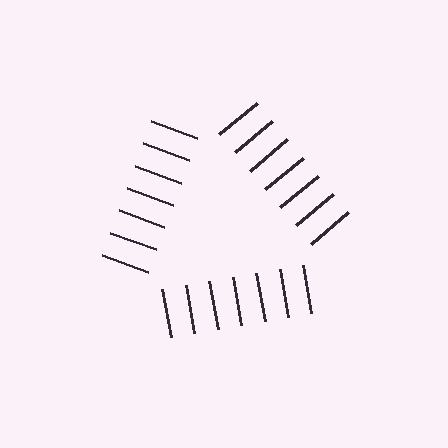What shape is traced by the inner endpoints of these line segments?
An illusory triangle — the line segments terminate on its edges but no continuous stroke is drawn.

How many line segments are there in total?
21 — 7 along each of the 3 edges.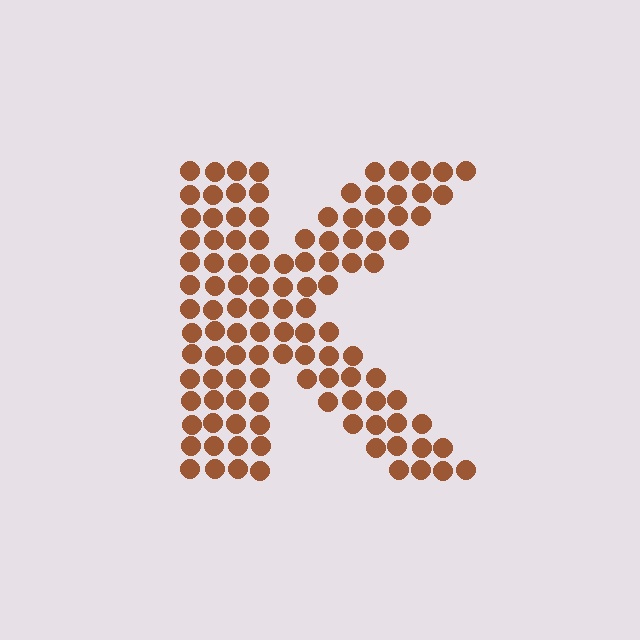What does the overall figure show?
The overall figure shows the letter K.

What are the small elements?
The small elements are circles.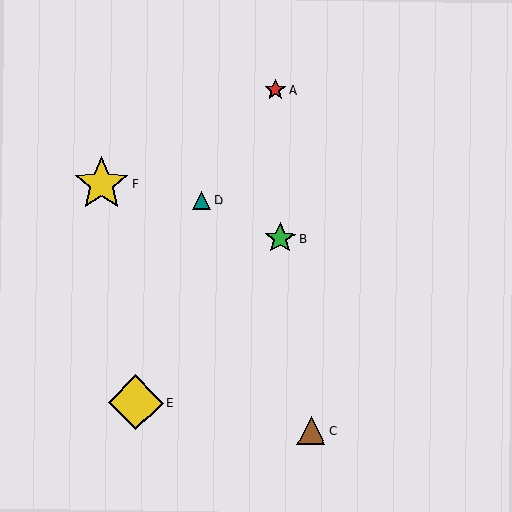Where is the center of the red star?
The center of the red star is at (276, 90).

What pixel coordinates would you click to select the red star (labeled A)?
Click at (276, 90) to select the red star A.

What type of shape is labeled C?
Shape C is a brown triangle.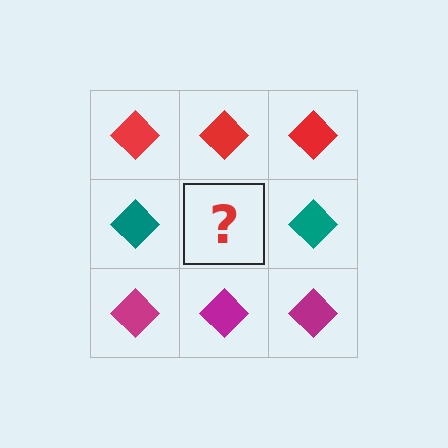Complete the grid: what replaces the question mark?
The question mark should be replaced with a teal diamond.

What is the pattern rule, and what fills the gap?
The rule is that each row has a consistent color. The gap should be filled with a teal diamond.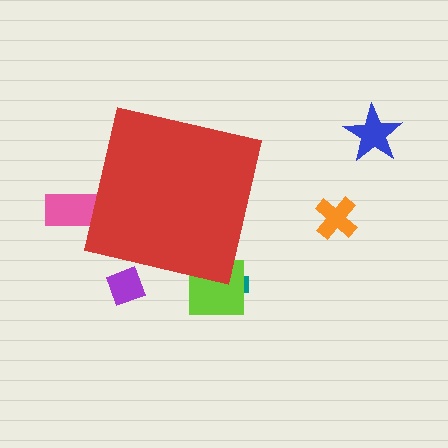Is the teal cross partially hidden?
Yes, the teal cross is partially hidden behind the red square.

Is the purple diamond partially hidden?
Yes, the purple diamond is partially hidden behind the red square.